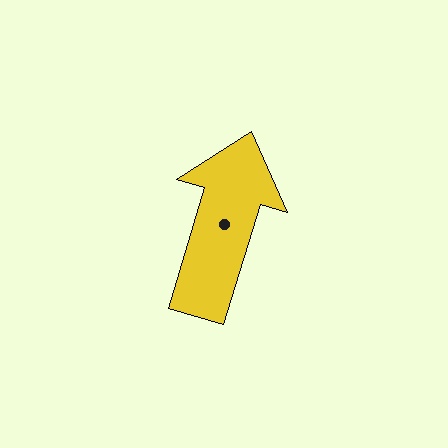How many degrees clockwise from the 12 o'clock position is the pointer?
Approximately 17 degrees.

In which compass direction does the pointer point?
North.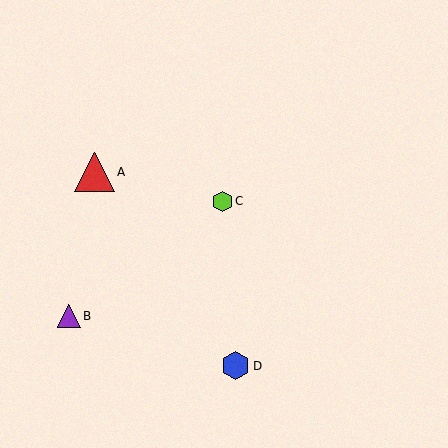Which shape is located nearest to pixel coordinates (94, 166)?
The red triangle (labeled A) at (94, 172) is nearest to that location.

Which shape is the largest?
The red triangle (labeled A) is the largest.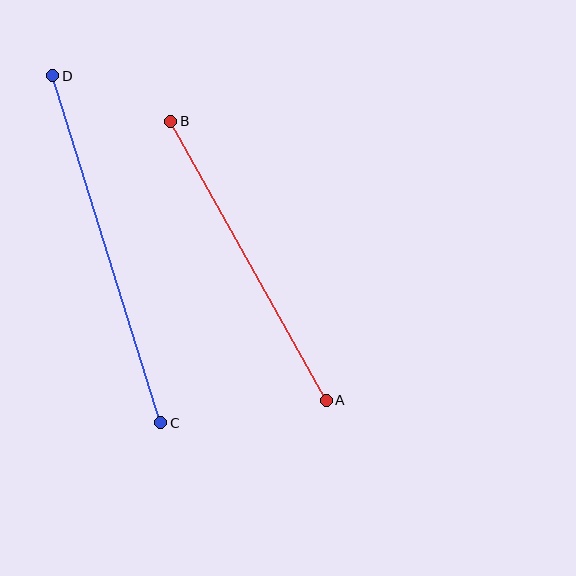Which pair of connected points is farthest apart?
Points C and D are farthest apart.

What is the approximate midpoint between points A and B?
The midpoint is at approximately (248, 261) pixels.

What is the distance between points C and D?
The distance is approximately 364 pixels.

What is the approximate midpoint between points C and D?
The midpoint is at approximately (107, 249) pixels.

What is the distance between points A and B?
The distance is approximately 320 pixels.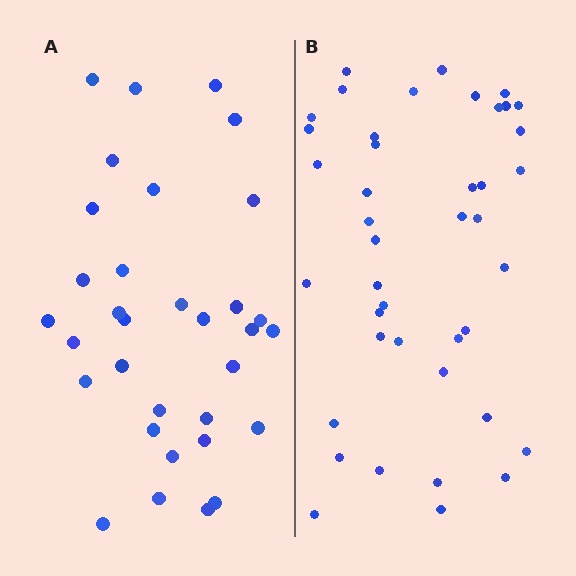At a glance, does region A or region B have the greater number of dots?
Region B (the right region) has more dots.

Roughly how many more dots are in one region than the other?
Region B has roughly 8 or so more dots than region A.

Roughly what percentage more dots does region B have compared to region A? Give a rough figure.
About 25% more.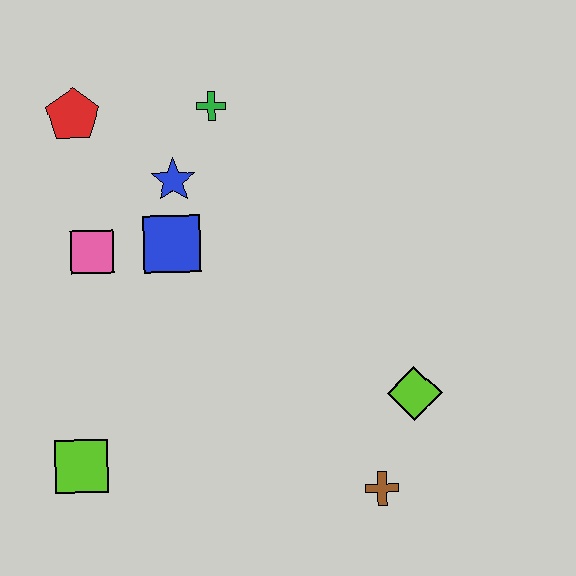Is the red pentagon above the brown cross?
Yes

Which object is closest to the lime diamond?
The brown cross is closest to the lime diamond.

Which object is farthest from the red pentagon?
The brown cross is farthest from the red pentagon.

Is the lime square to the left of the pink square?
Yes